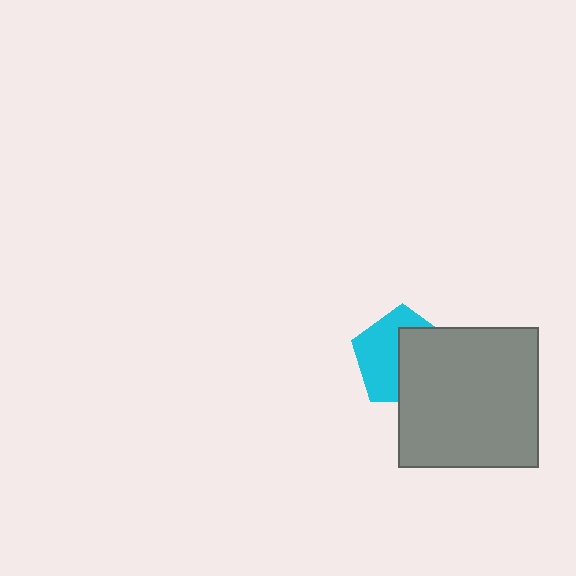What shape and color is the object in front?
The object in front is a gray square.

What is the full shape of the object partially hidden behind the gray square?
The partially hidden object is a cyan pentagon.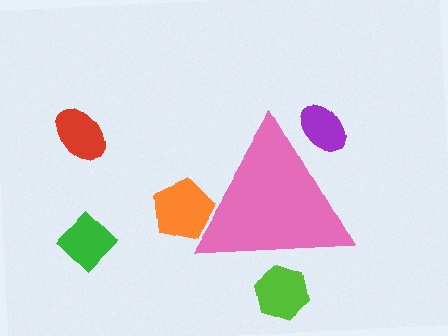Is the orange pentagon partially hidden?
Yes, the orange pentagon is partially hidden behind the pink triangle.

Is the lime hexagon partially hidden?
Yes, the lime hexagon is partially hidden behind the pink triangle.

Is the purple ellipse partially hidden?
Yes, the purple ellipse is partially hidden behind the pink triangle.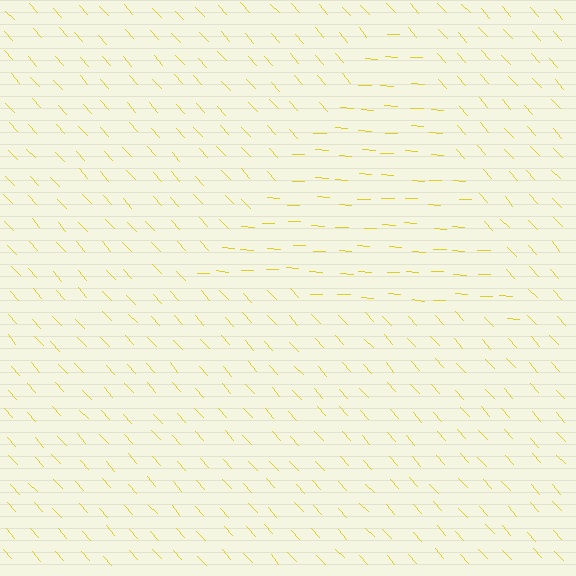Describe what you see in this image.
The image is filled with small yellow line segments. A triangle region in the image has lines oriented differently from the surrounding lines, creating a visible texture boundary.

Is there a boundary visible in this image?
Yes, there is a texture boundary formed by a change in line orientation.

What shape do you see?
I see a triangle.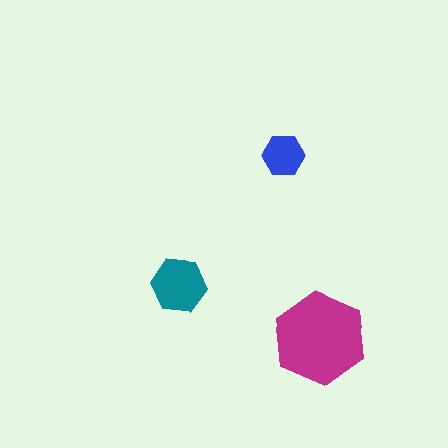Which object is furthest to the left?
The teal hexagon is leftmost.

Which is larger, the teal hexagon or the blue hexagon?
The teal one.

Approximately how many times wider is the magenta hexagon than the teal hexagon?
About 1.5 times wider.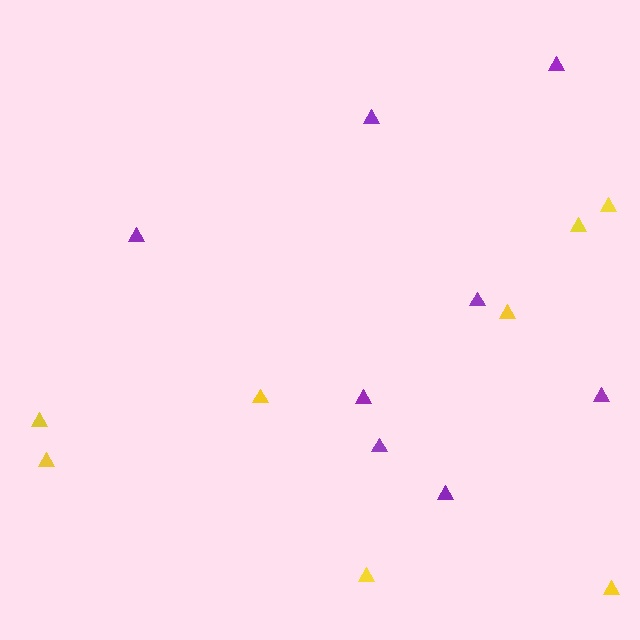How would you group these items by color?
There are 2 groups: one group of purple triangles (8) and one group of yellow triangles (8).